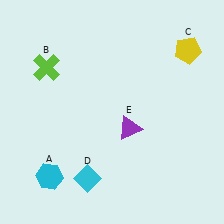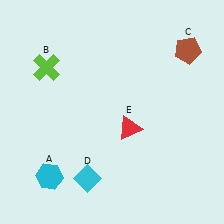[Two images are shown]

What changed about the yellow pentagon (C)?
In Image 1, C is yellow. In Image 2, it changed to brown.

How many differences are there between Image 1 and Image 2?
There are 2 differences between the two images.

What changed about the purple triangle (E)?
In Image 1, E is purple. In Image 2, it changed to red.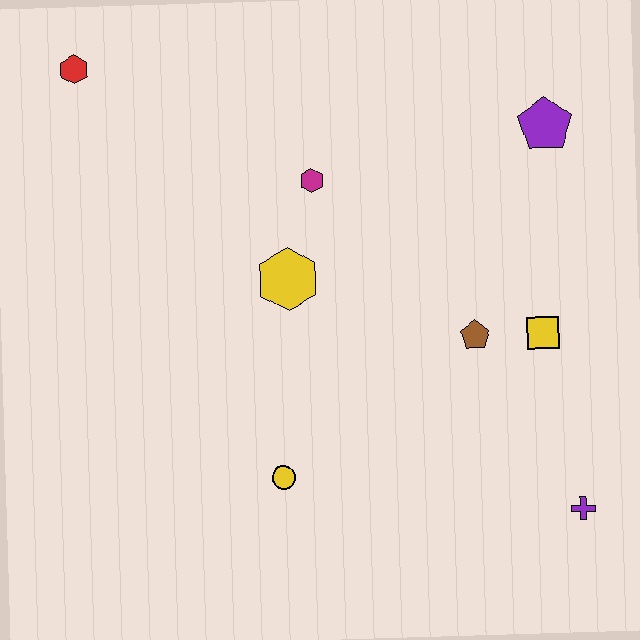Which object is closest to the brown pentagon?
The yellow square is closest to the brown pentagon.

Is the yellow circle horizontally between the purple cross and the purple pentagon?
No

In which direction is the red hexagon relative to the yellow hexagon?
The red hexagon is above the yellow hexagon.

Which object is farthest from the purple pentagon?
The red hexagon is farthest from the purple pentagon.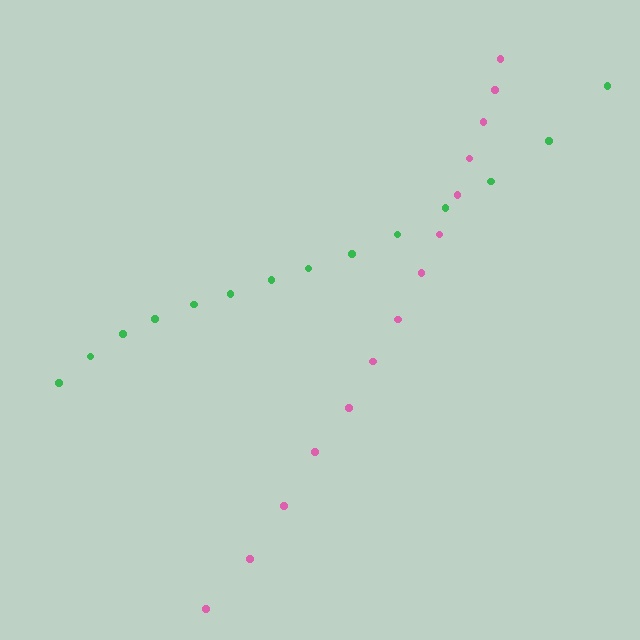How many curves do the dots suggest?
There are 2 distinct paths.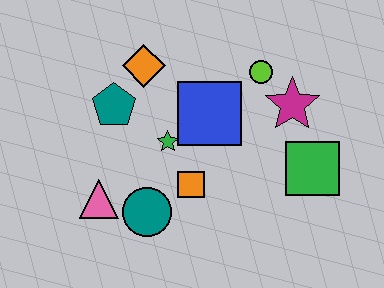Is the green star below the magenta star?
Yes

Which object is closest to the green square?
The magenta star is closest to the green square.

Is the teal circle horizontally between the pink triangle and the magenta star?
Yes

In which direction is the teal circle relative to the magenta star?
The teal circle is to the left of the magenta star.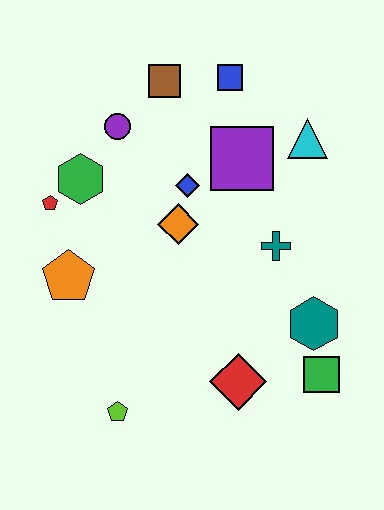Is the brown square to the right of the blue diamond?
No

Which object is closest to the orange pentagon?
The red pentagon is closest to the orange pentagon.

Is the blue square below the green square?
No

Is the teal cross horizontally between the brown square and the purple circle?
No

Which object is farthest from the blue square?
The lime pentagon is farthest from the blue square.